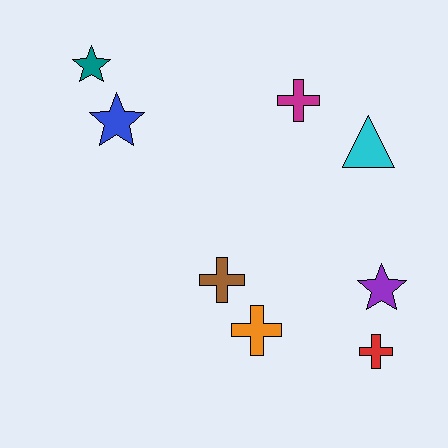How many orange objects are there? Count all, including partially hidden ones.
There is 1 orange object.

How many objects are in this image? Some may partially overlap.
There are 8 objects.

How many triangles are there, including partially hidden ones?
There is 1 triangle.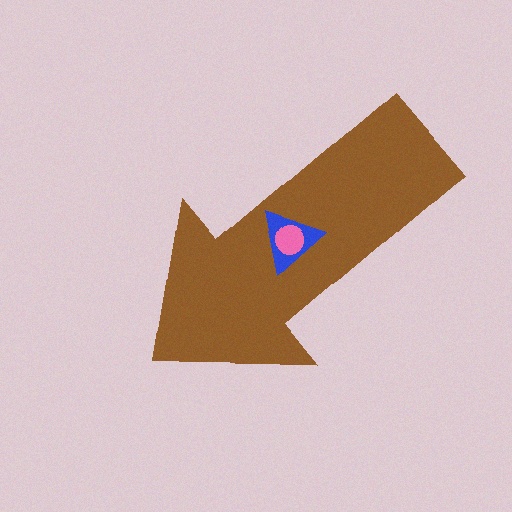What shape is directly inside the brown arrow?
The blue triangle.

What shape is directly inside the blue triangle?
The pink circle.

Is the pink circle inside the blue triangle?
Yes.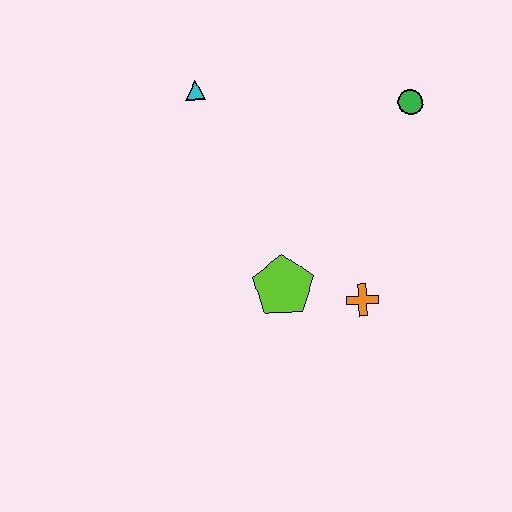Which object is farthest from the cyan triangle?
The orange cross is farthest from the cyan triangle.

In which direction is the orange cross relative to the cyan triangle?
The orange cross is below the cyan triangle.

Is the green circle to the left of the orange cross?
No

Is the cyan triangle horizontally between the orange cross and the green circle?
No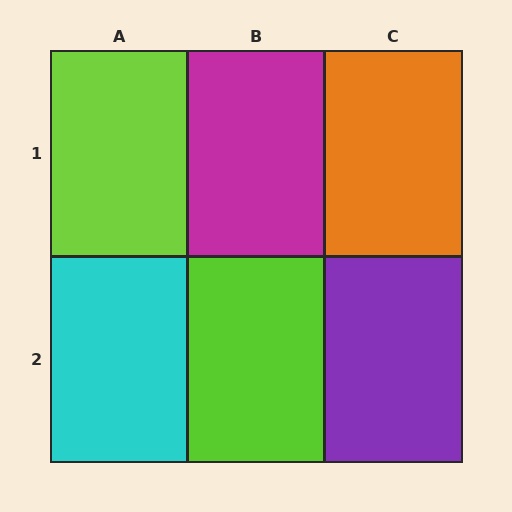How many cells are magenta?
1 cell is magenta.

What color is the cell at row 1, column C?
Orange.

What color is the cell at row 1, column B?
Magenta.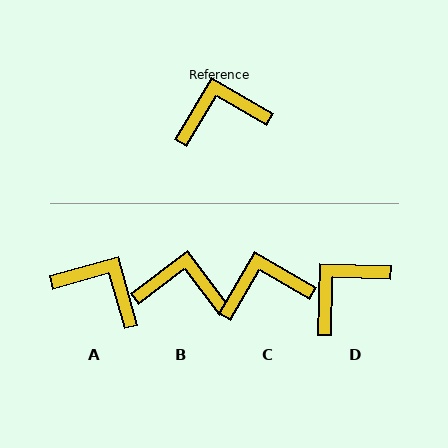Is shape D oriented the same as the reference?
No, it is off by about 29 degrees.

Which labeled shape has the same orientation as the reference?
C.